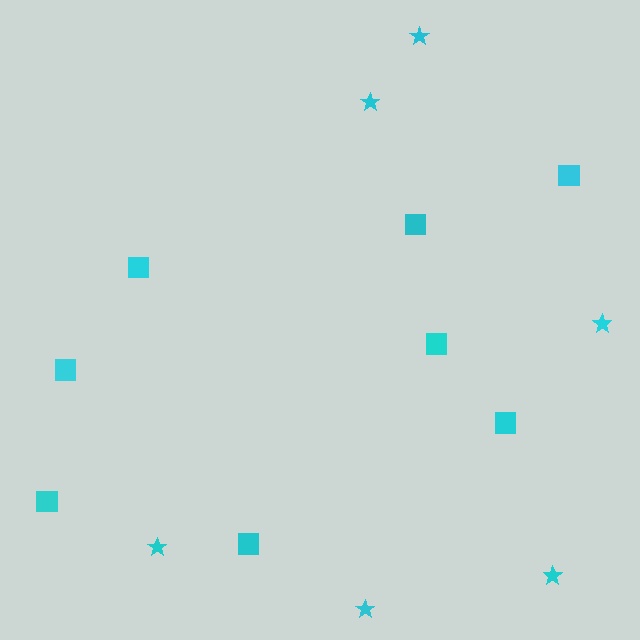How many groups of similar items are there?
There are 2 groups: one group of squares (8) and one group of stars (6).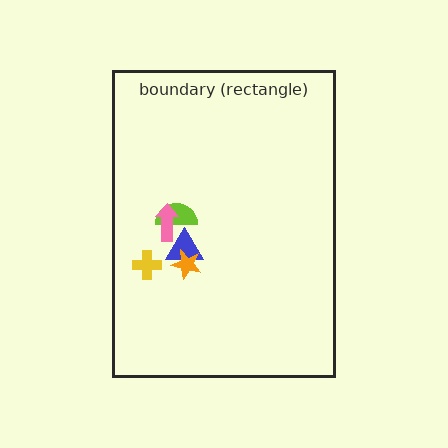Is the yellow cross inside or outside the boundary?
Inside.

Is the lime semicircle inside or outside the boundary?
Inside.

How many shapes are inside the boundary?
5 inside, 0 outside.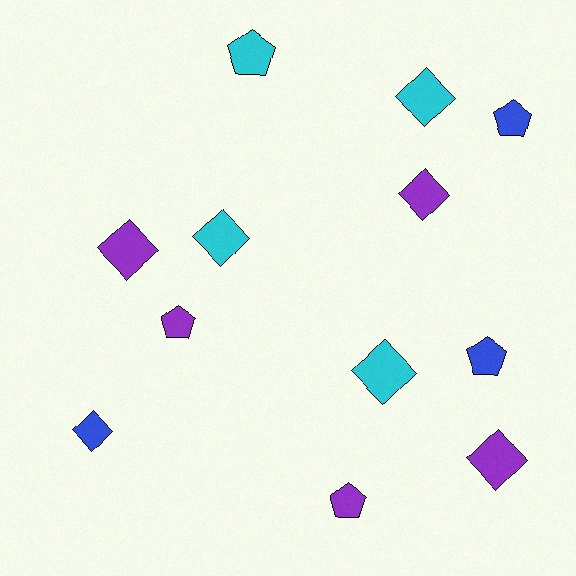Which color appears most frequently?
Purple, with 5 objects.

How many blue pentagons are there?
There are 2 blue pentagons.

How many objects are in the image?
There are 12 objects.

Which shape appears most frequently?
Diamond, with 7 objects.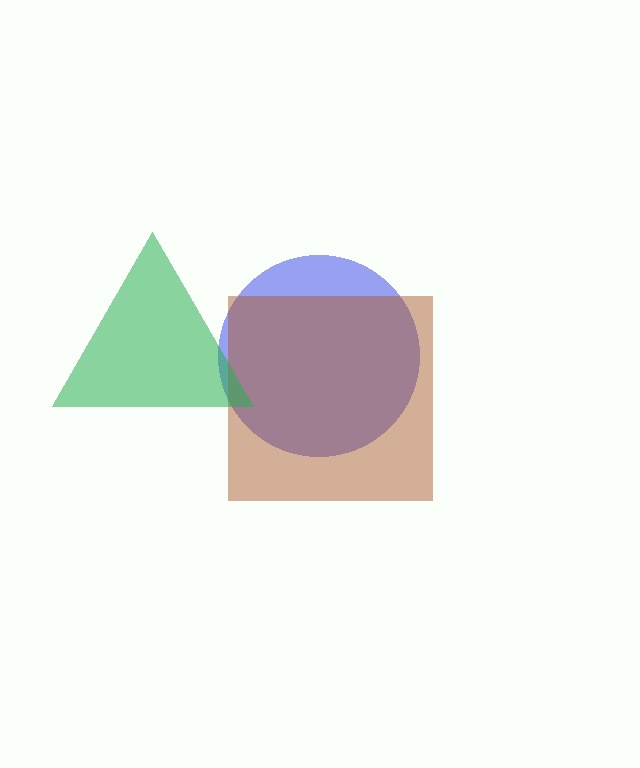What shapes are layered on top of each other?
The layered shapes are: a blue circle, a brown square, a green triangle.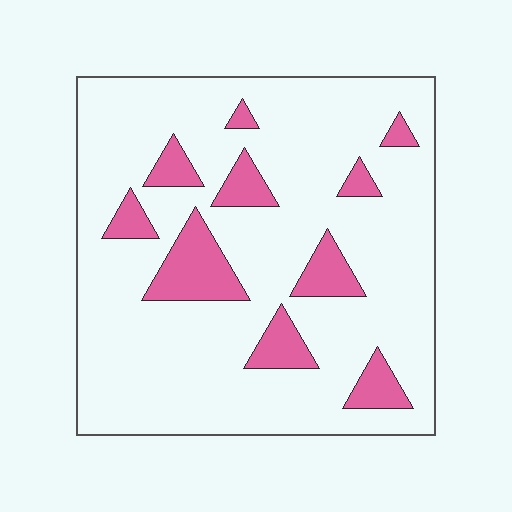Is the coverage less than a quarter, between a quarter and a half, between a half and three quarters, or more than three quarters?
Less than a quarter.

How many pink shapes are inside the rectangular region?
10.